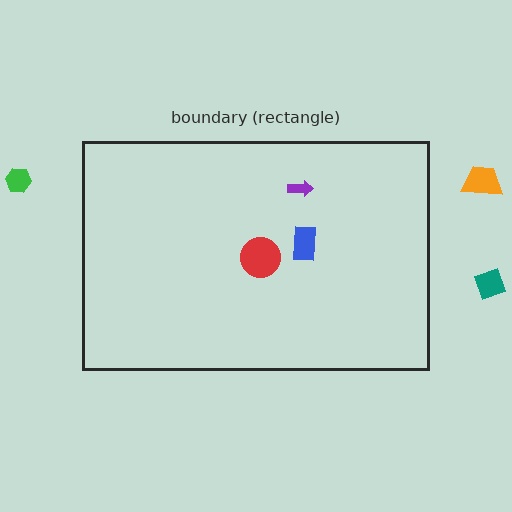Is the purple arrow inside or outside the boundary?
Inside.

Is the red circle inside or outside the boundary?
Inside.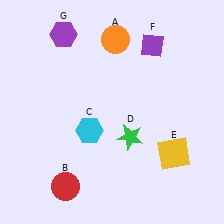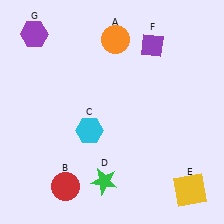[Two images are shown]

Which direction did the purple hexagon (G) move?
The purple hexagon (G) moved left.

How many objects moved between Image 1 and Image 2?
3 objects moved between the two images.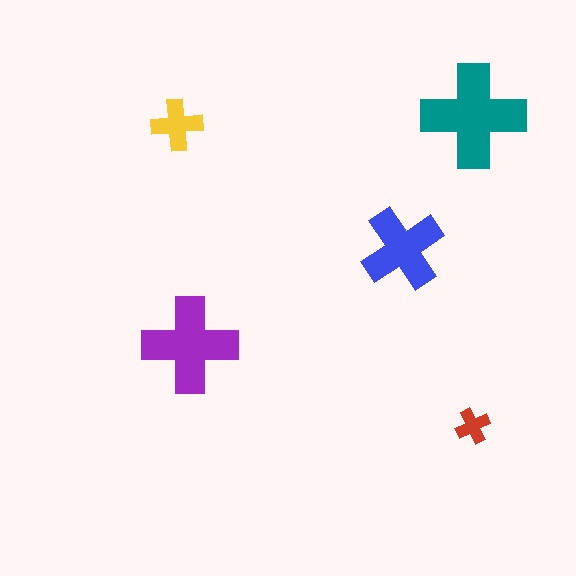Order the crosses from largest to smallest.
the teal one, the purple one, the blue one, the yellow one, the red one.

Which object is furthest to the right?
The teal cross is rightmost.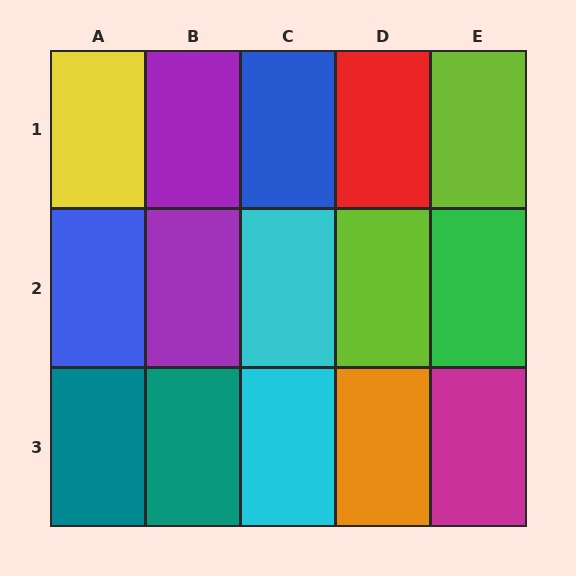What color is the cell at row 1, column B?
Purple.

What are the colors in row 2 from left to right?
Blue, purple, cyan, lime, green.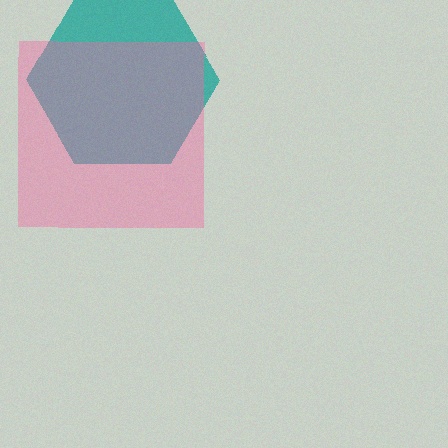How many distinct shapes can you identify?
There are 2 distinct shapes: a teal hexagon, a pink square.